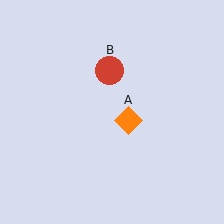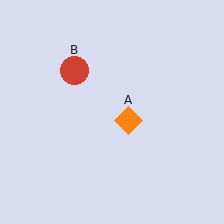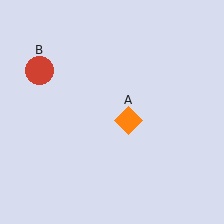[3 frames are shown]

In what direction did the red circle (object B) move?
The red circle (object B) moved left.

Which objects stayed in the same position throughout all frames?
Orange diamond (object A) remained stationary.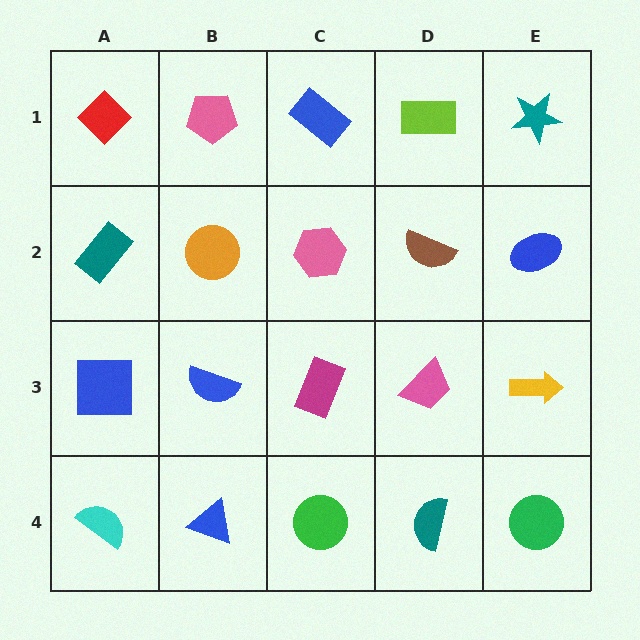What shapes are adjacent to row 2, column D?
A lime rectangle (row 1, column D), a pink trapezoid (row 3, column D), a pink hexagon (row 2, column C), a blue ellipse (row 2, column E).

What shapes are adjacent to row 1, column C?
A pink hexagon (row 2, column C), a pink pentagon (row 1, column B), a lime rectangle (row 1, column D).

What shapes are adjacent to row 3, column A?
A teal rectangle (row 2, column A), a cyan semicircle (row 4, column A), a blue semicircle (row 3, column B).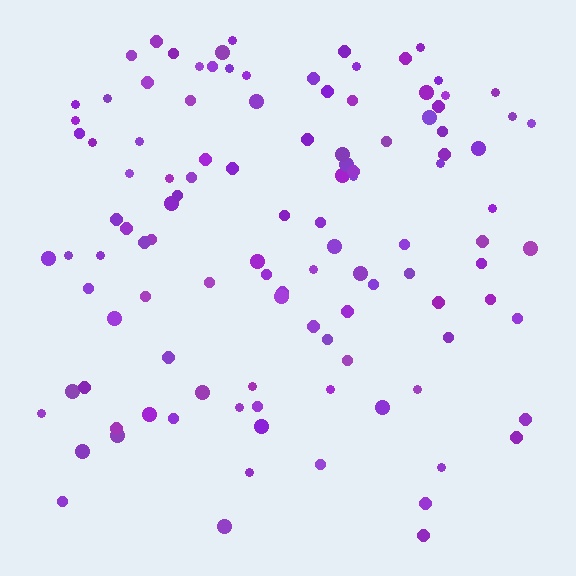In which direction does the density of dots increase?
From bottom to top, with the top side densest.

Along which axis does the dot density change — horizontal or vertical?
Vertical.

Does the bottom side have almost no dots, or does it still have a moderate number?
Still a moderate number, just noticeably fewer than the top.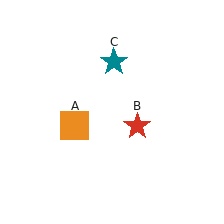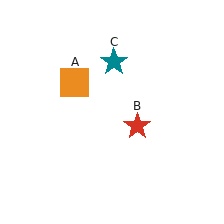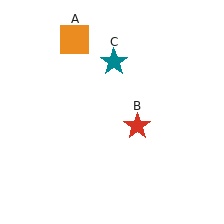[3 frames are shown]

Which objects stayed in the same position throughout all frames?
Red star (object B) and teal star (object C) remained stationary.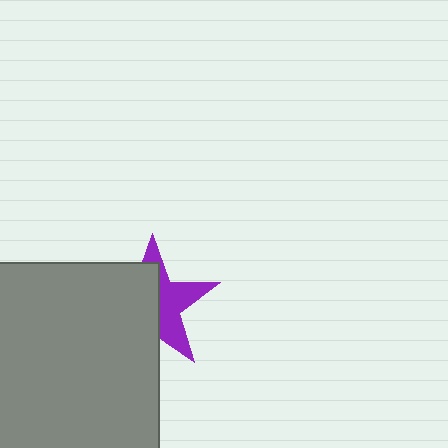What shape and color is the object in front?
The object in front is a gray square.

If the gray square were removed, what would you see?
You would see the complete purple star.